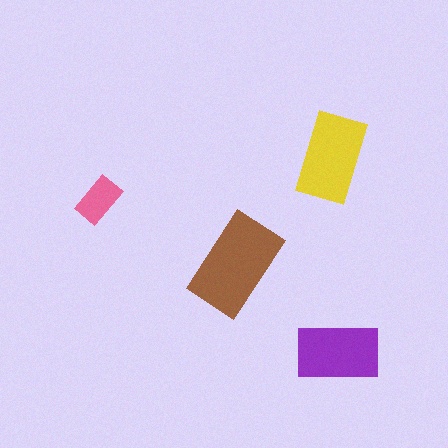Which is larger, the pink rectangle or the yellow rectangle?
The yellow one.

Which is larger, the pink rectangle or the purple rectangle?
The purple one.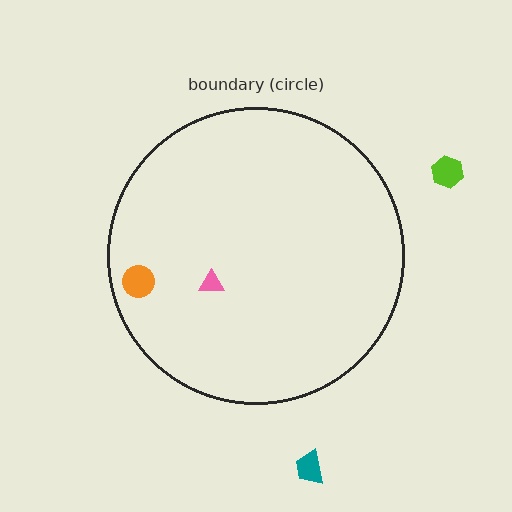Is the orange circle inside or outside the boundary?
Inside.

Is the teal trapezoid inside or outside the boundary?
Outside.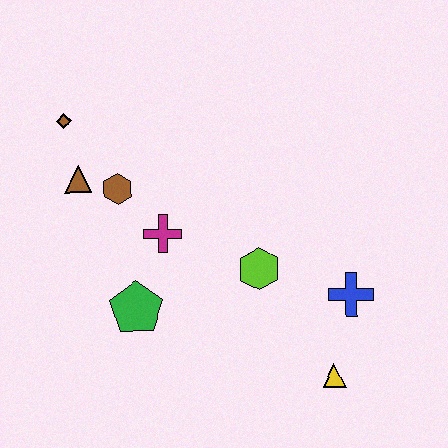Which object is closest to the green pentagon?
The magenta cross is closest to the green pentagon.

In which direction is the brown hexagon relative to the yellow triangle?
The brown hexagon is to the left of the yellow triangle.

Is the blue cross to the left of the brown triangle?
No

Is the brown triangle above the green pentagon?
Yes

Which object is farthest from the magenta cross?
The yellow triangle is farthest from the magenta cross.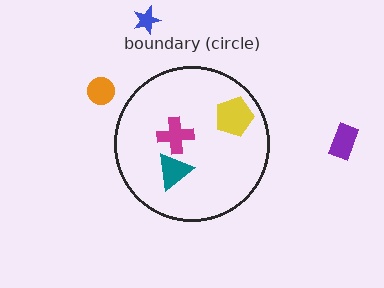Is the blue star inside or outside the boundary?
Outside.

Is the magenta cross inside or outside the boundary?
Inside.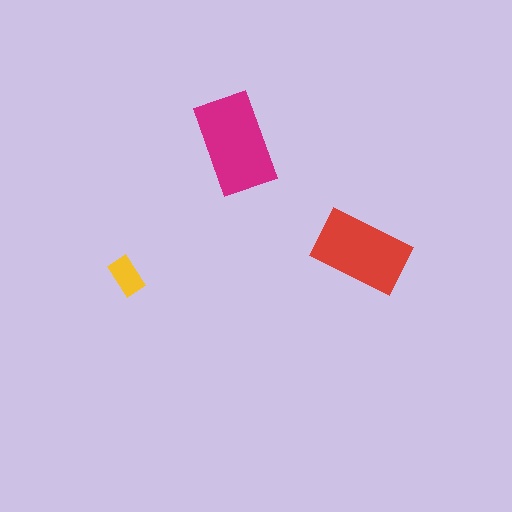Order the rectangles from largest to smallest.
the magenta one, the red one, the yellow one.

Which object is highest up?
The magenta rectangle is topmost.